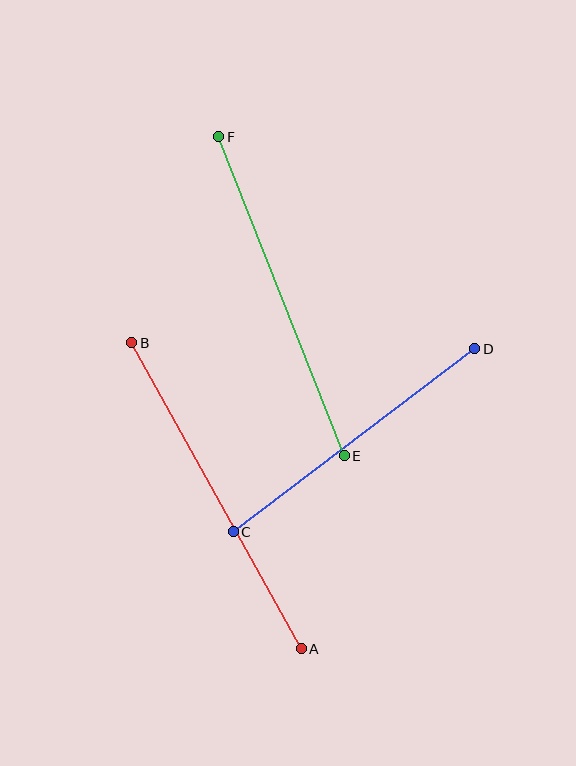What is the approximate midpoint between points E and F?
The midpoint is at approximately (281, 296) pixels.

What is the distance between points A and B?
The distance is approximately 350 pixels.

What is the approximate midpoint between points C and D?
The midpoint is at approximately (354, 440) pixels.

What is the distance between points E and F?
The distance is approximately 343 pixels.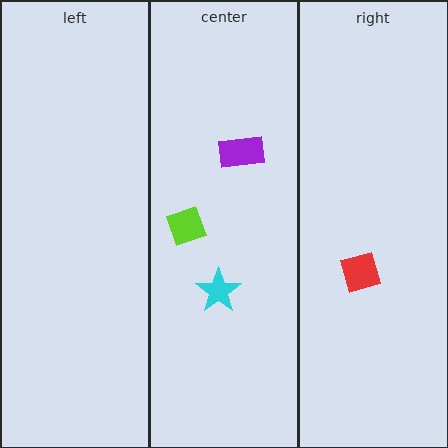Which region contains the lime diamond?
The center region.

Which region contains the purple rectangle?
The center region.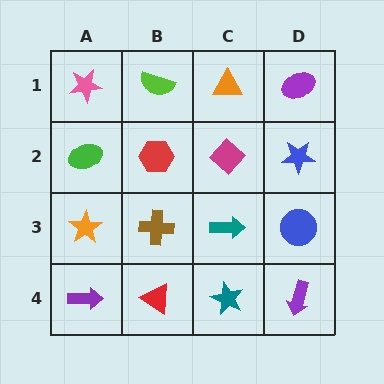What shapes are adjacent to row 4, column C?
A teal arrow (row 3, column C), a red triangle (row 4, column B), a purple arrow (row 4, column D).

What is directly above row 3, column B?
A red hexagon.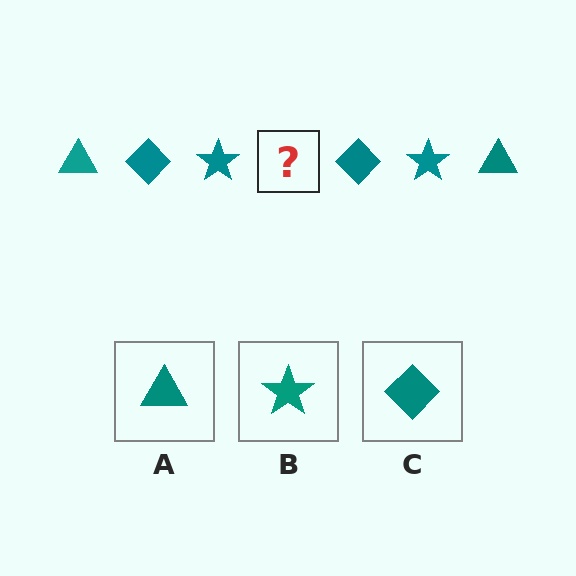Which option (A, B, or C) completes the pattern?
A.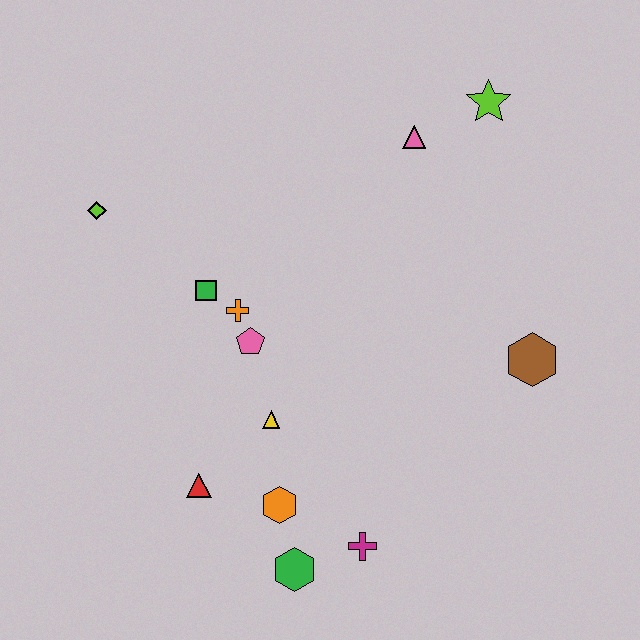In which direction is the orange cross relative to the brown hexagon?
The orange cross is to the left of the brown hexagon.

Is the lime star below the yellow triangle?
No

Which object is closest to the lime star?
The pink triangle is closest to the lime star.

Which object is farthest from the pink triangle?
The green hexagon is farthest from the pink triangle.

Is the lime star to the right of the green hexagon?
Yes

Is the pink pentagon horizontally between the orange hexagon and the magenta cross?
No